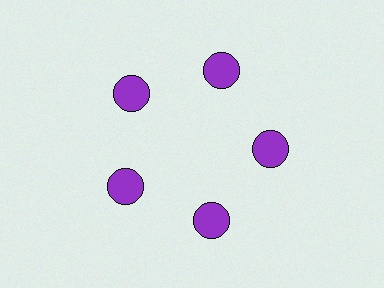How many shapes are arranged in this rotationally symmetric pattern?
There are 5 shapes, arranged in 5 groups of 1.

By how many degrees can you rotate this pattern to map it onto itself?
The pattern maps onto itself every 72 degrees of rotation.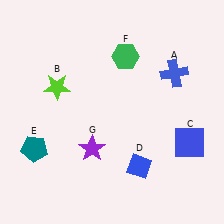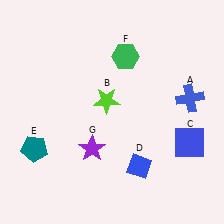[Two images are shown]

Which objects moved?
The objects that moved are: the blue cross (A), the lime star (B).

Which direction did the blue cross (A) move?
The blue cross (A) moved down.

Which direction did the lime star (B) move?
The lime star (B) moved right.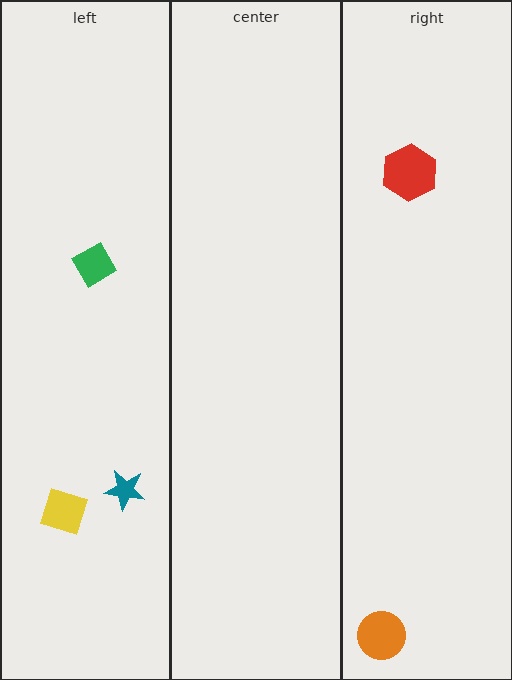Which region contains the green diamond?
The left region.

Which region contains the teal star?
The left region.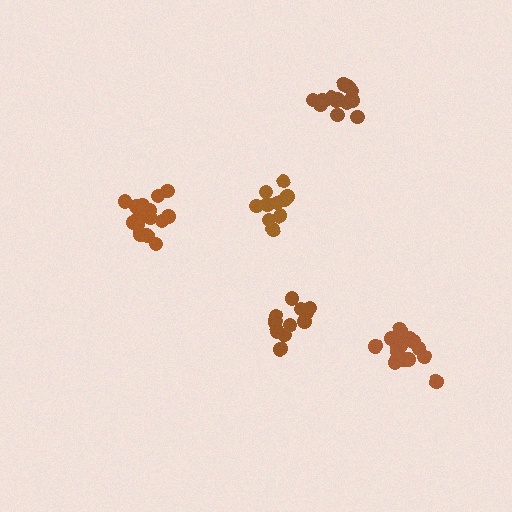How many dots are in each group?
Group 1: 17 dots, Group 2: 11 dots, Group 3: 17 dots, Group 4: 14 dots, Group 5: 13 dots (72 total).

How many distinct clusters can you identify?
There are 5 distinct clusters.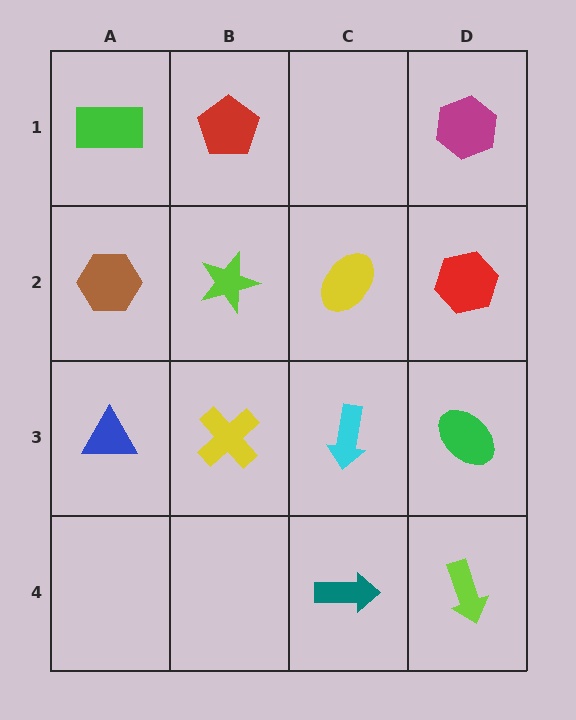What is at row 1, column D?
A magenta hexagon.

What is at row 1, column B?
A red pentagon.